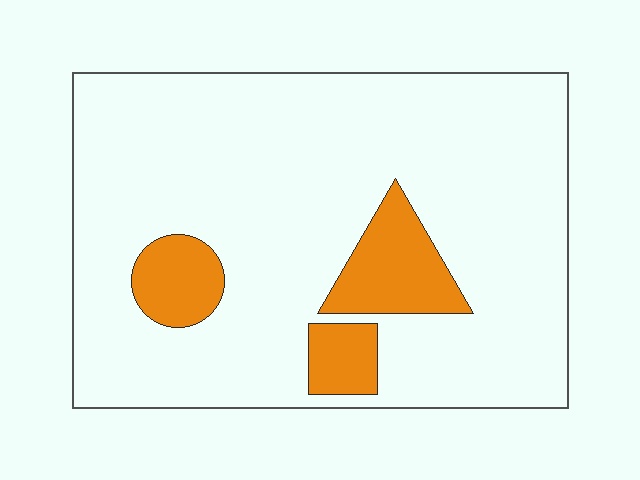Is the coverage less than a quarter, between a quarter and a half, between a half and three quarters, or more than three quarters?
Less than a quarter.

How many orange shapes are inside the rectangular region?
3.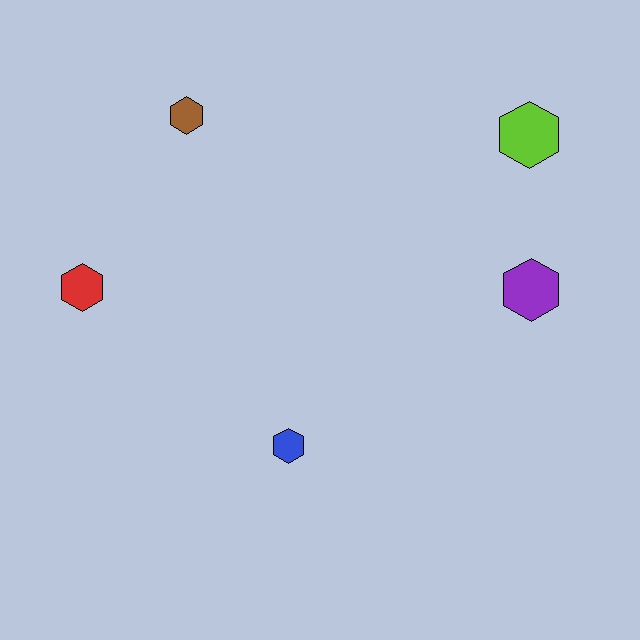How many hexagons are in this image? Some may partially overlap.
There are 5 hexagons.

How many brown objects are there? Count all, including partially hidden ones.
There is 1 brown object.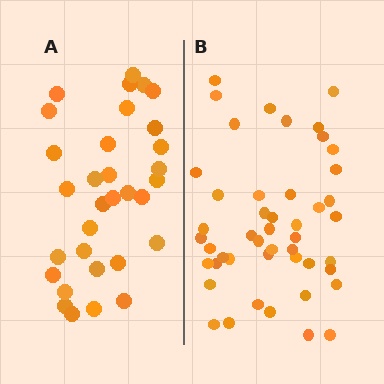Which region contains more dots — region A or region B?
Region B (the right region) has more dots.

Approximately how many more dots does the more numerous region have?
Region B has approximately 15 more dots than region A.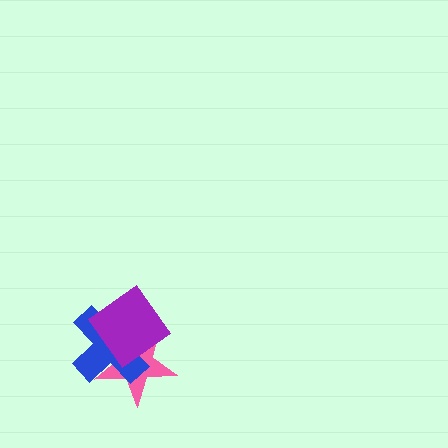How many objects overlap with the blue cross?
2 objects overlap with the blue cross.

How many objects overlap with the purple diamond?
2 objects overlap with the purple diamond.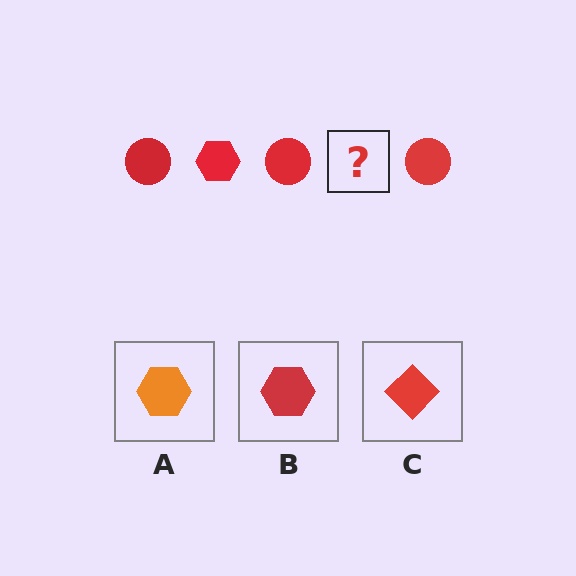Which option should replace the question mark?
Option B.